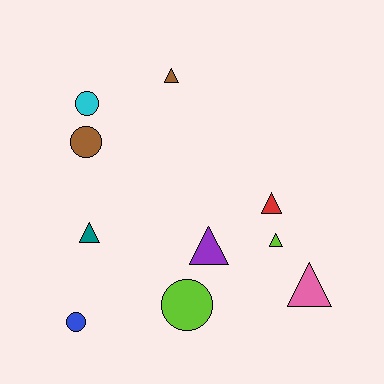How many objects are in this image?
There are 10 objects.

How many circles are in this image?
There are 4 circles.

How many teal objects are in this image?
There is 1 teal object.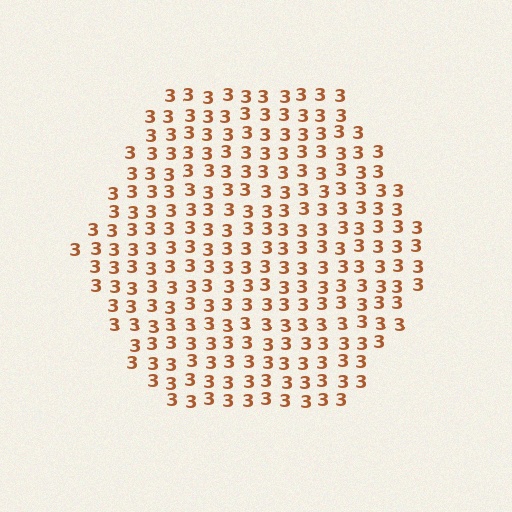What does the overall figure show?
The overall figure shows a hexagon.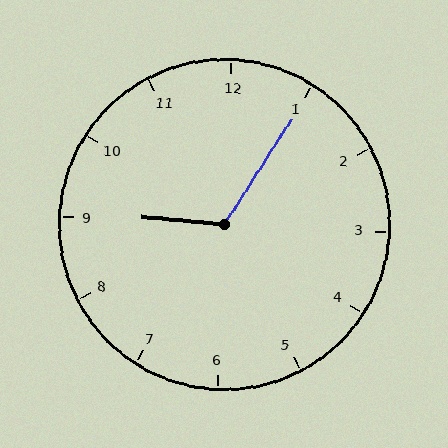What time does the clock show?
9:05.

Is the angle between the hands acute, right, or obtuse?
It is obtuse.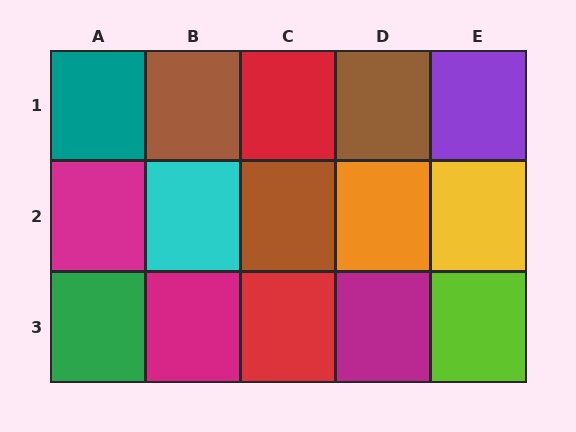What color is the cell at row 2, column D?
Orange.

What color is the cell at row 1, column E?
Purple.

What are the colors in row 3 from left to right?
Green, magenta, red, magenta, lime.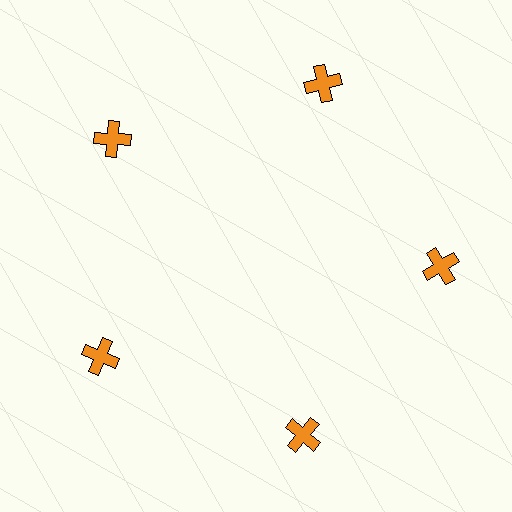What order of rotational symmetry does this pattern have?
This pattern has 5-fold rotational symmetry.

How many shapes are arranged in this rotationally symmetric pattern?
There are 5 shapes, arranged in 5 groups of 1.